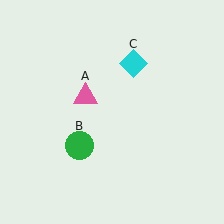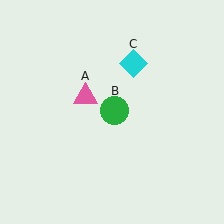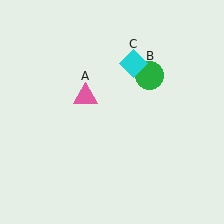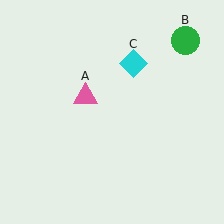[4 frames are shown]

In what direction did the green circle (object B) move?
The green circle (object B) moved up and to the right.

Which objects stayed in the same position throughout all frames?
Pink triangle (object A) and cyan diamond (object C) remained stationary.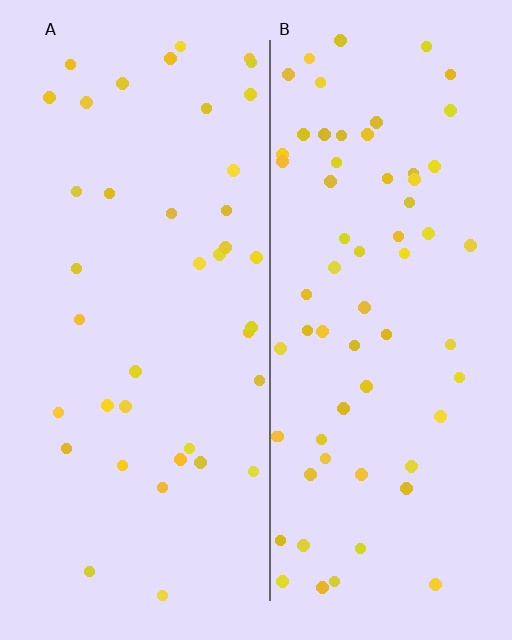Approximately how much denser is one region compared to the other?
Approximately 1.7× — region B over region A.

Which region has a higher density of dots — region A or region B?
B (the right).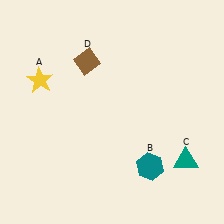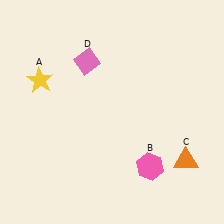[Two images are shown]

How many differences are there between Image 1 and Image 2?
There are 3 differences between the two images.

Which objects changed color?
B changed from teal to pink. C changed from teal to orange. D changed from brown to pink.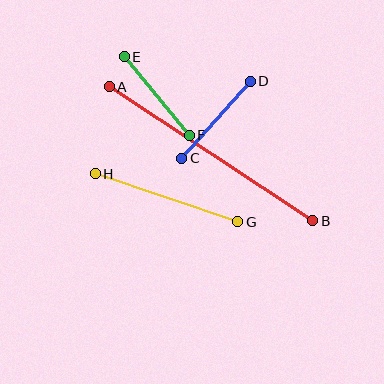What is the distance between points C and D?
The distance is approximately 103 pixels.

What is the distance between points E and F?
The distance is approximately 102 pixels.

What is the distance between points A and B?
The distance is approximately 244 pixels.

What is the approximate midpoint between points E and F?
The midpoint is at approximately (157, 96) pixels.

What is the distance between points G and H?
The distance is approximately 150 pixels.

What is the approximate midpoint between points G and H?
The midpoint is at approximately (166, 198) pixels.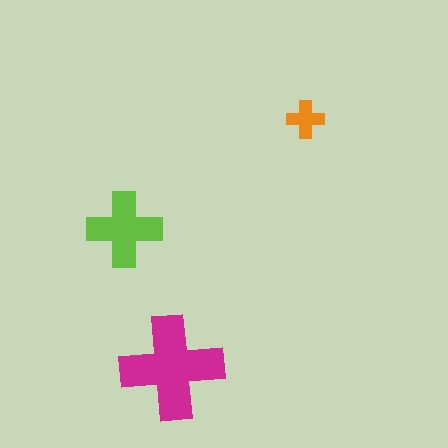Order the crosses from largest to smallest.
the magenta one, the lime one, the orange one.